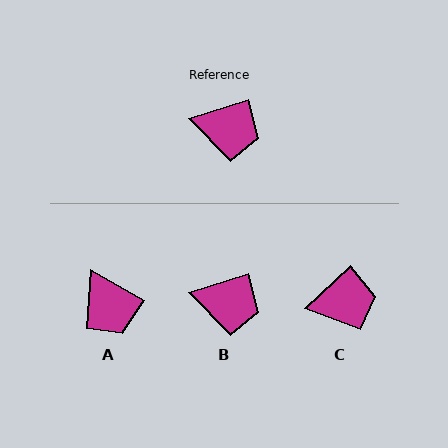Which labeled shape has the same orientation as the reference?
B.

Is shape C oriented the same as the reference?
No, it is off by about 25 degrees.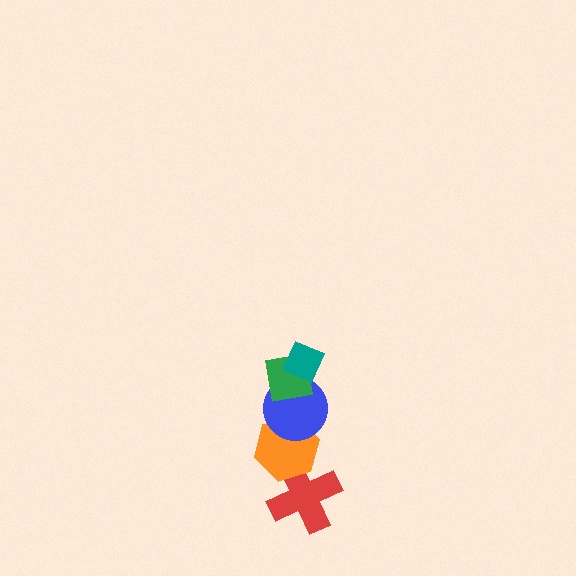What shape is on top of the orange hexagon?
The blue circle is on top of the orange hexagon.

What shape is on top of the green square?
The teal diamond is on top of the green square.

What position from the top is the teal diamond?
The teal diamond is 1st from the top.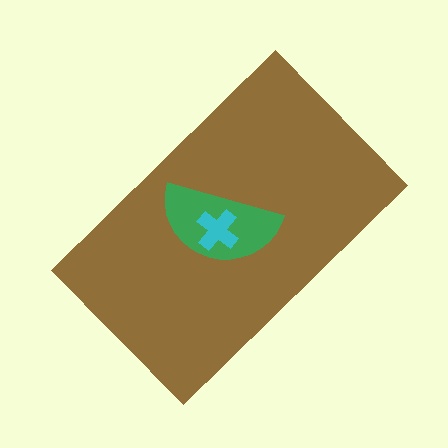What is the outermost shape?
The brown rectangle.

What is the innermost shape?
The cyan cross.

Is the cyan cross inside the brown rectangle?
Yes.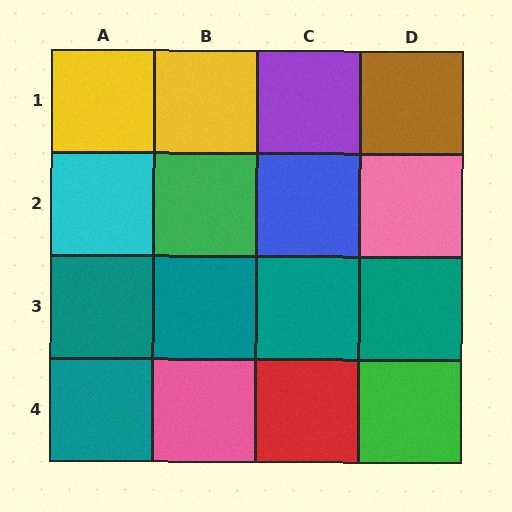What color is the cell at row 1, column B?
Yellow.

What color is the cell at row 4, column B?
Pink.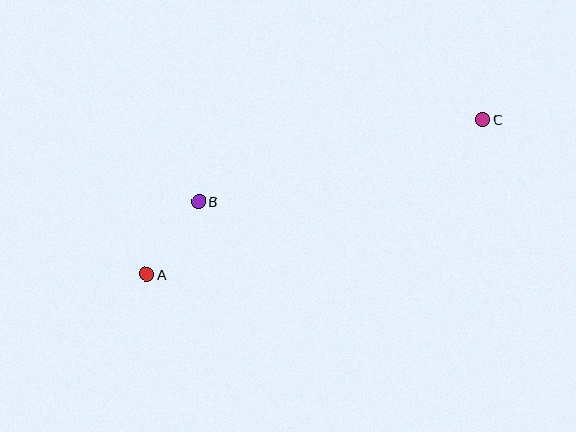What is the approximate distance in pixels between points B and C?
The distance between B and C is approximately 296 pixels.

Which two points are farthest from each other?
Points A and C are farthest from each other.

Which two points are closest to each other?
Points A and B are closest to each other.